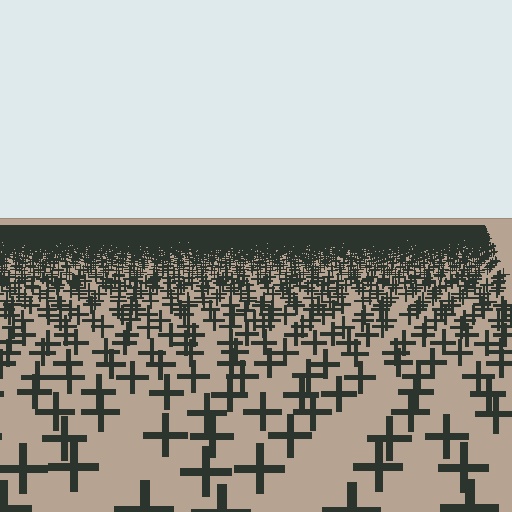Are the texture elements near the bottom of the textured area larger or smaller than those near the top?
Larger. Near the bottom, elements are closer to the viewer and appear at a bigger on-screen size.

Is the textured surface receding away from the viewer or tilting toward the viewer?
The surface is receding away from the viewer. Texture elements get smaller and denser toward the top.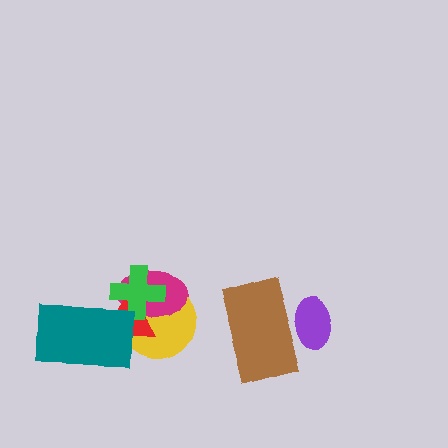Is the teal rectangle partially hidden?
No, no other shape covers it.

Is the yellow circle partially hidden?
Yes, it is partially covered by another shape.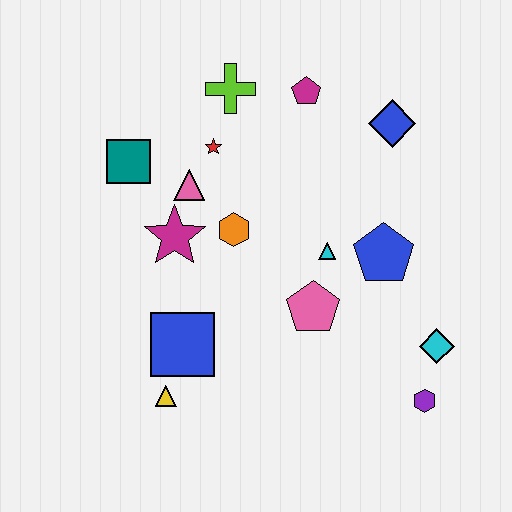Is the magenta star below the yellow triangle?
No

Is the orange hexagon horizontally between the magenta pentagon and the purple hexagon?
No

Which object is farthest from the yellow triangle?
The blue diamond is farthest from the yellow triangle.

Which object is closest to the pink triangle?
The red star is closest to the pink triangle.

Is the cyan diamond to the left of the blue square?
No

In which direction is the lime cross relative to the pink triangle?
The lime cross is above the pink triangle.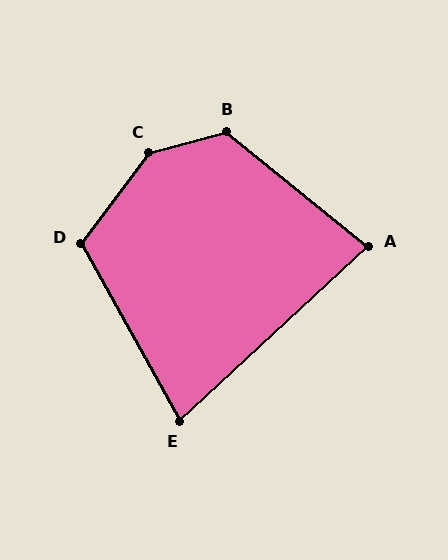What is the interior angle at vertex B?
Approximately 126 degrees (obtuse).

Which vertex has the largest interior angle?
C, at approximately 142 degrees.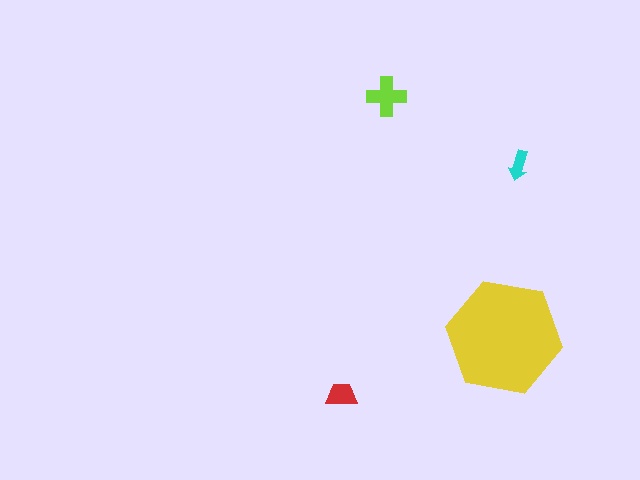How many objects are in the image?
There are 4 objects in the image.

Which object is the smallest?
The cyan arrow.